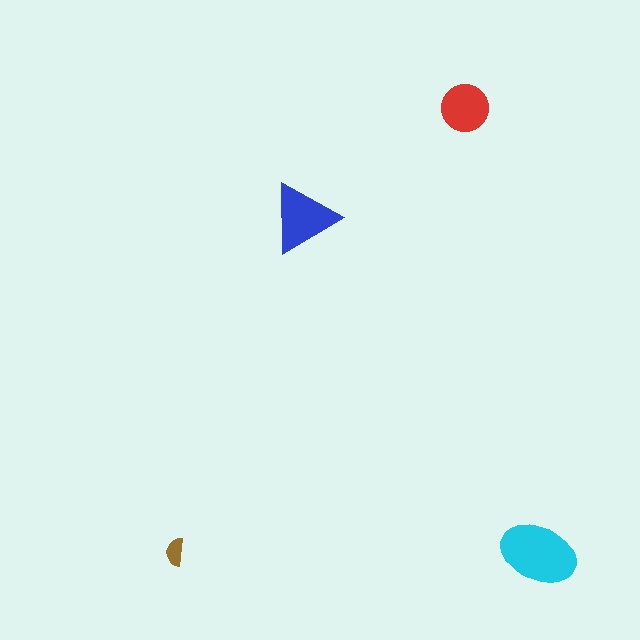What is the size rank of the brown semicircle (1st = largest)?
4th.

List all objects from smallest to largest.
The brown semicircle, the red circle, the blue triangle, the cyan ellipse.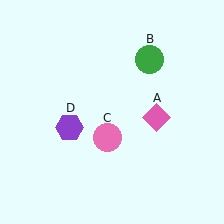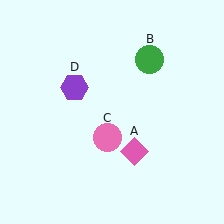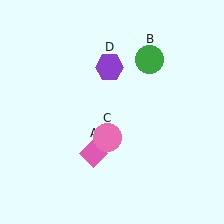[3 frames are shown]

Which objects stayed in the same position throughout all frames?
Green circle (object B) and pink circle (object C) remained stationary.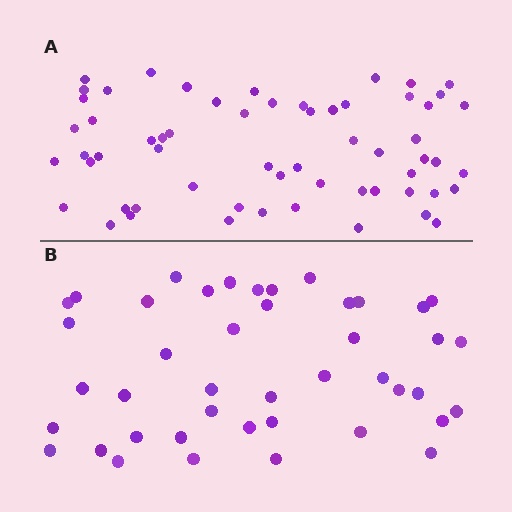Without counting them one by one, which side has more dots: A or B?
Region A (the top region) has more dots.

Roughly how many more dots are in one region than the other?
Region A has approximately 15 more dots than region B.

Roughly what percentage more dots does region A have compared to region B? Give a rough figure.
About 40% more.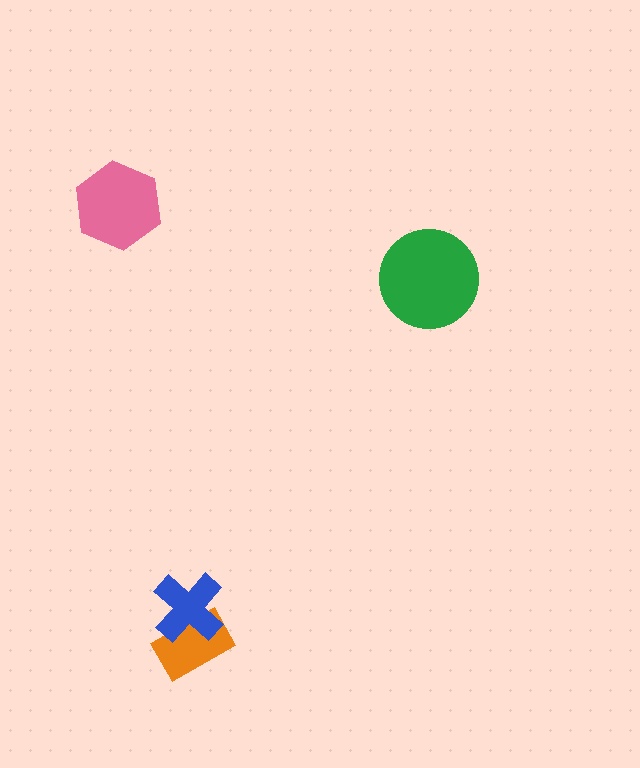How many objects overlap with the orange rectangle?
1 object overlaps with the orange rectangle.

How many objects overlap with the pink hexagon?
0 objects overlap with the pink hexagon.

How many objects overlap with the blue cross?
1 object overlaps with the blue cross.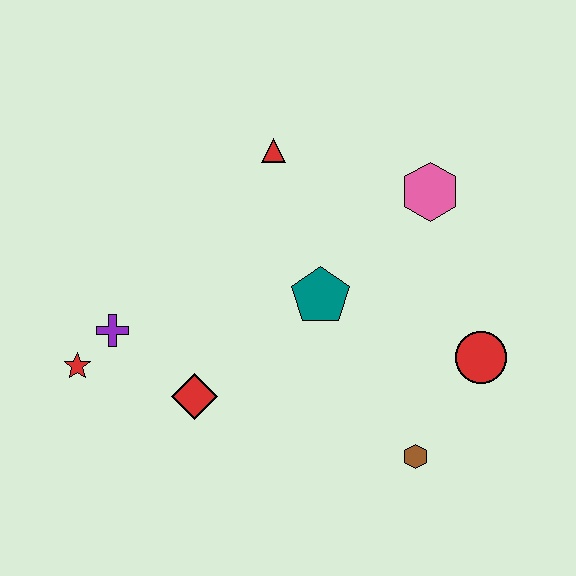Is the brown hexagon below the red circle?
Yes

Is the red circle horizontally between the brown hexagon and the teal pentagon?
No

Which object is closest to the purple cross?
The red star is closest to the purple cross.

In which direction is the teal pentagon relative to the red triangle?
The teal pentagon is below the red triangle.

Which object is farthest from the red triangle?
The brown hexagon is farthest from the red triangle.